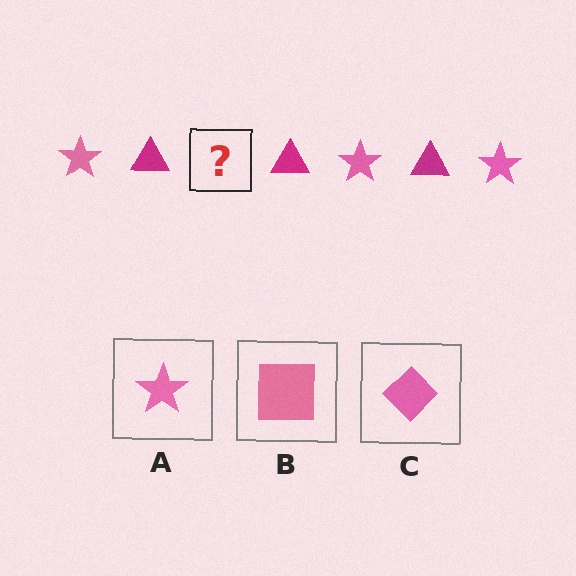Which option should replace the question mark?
Option A.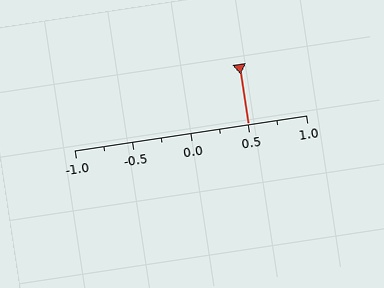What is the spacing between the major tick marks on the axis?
The major ticks are spaced 0.5 apart.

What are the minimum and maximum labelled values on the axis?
The axis runs from -1.0 to 1.0.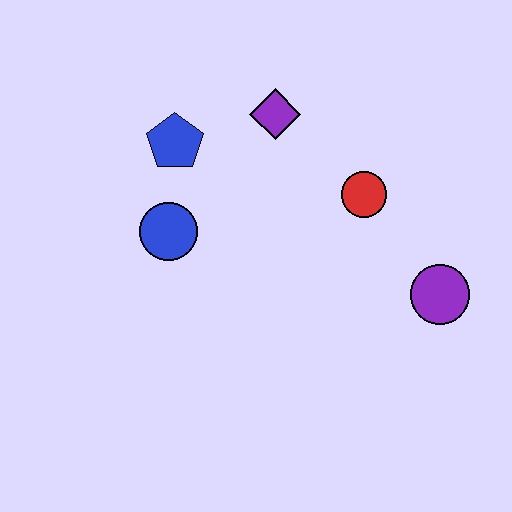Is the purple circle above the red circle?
No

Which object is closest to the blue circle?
The blue pentagon is closest to the blue circle.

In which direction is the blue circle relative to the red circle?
The blue circle is to the left of the red circle.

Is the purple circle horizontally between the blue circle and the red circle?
No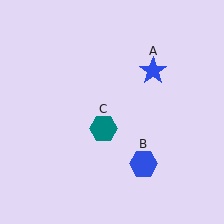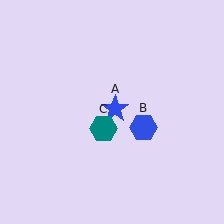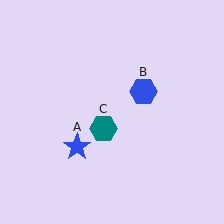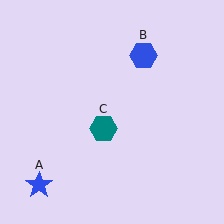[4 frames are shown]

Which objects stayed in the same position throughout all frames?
Teal hexagon (object C) remained stationary.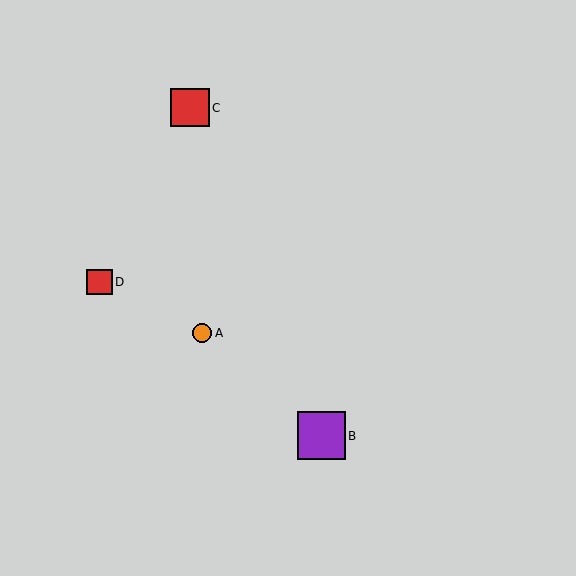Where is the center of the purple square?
The center of the purple square is at (321, 436).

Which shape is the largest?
The purple square (labeled B) is the largest.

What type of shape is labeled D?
Shape D is a red square.